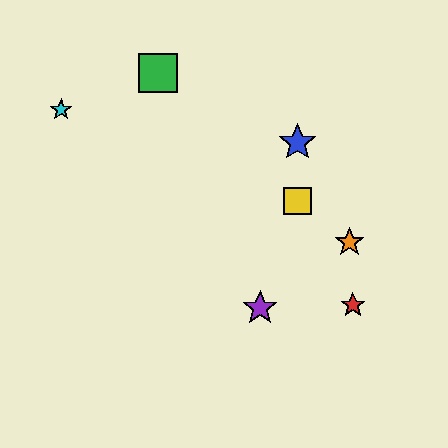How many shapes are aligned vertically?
2 shapes (the blue star, the yellow square) are aligned vertically.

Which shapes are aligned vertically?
The blue star, the yellow square are aligned vertically.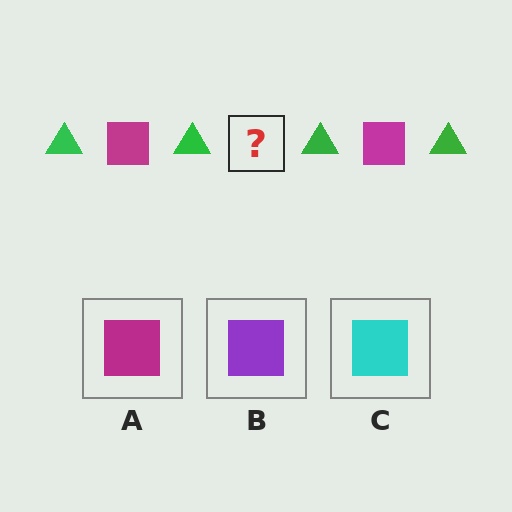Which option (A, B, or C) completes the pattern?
A.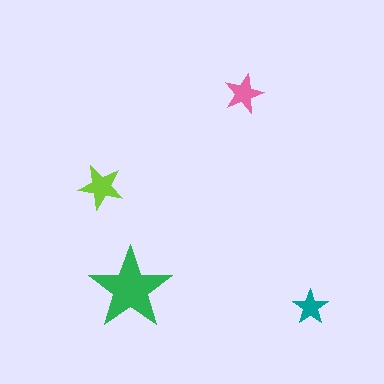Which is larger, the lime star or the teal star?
The lime one.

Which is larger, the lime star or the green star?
The green one.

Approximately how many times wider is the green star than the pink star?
About 2 times wider.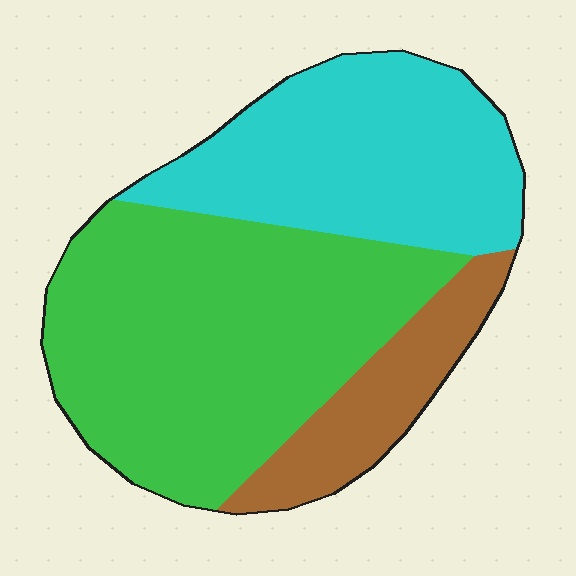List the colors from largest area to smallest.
From largest to smallest: green, cyan, brown.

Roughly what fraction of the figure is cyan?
Cyan takes up between a third and a half of the figure.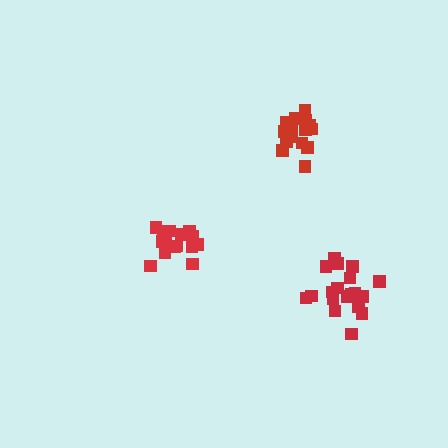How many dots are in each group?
Group 1: 16 dots, Group 2: 19 dots, Group 3: 15 dots (50 total).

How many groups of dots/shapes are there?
There are 3 groups.